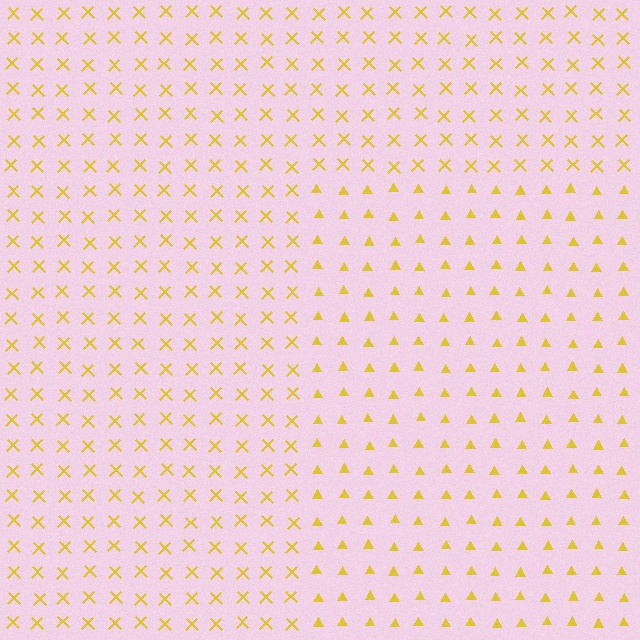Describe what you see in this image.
The image is filled with small yellow elements arranged in a uniform grid. A rectangle-shaped region contains triangles, while the surrounding area contains X marks. The boundary is defined purely by the change in element shape.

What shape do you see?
I see a rectangle.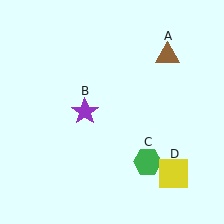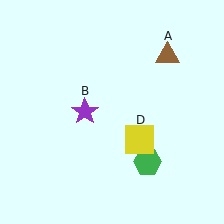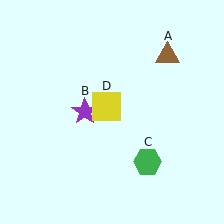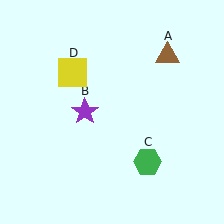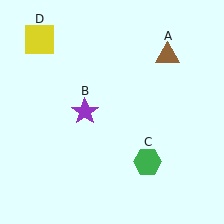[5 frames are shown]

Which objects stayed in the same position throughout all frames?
Brown triangle (object A) and purple star (object B) and green hexagon (object C) remained stationary.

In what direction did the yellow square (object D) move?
The yellow square (object D) moved up and to the left.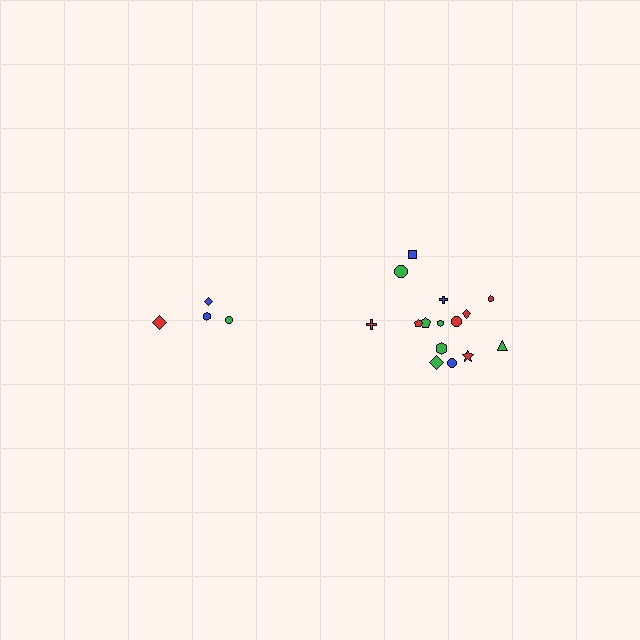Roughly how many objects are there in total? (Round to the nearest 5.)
Roughly 20 objects in total.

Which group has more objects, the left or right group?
The right group.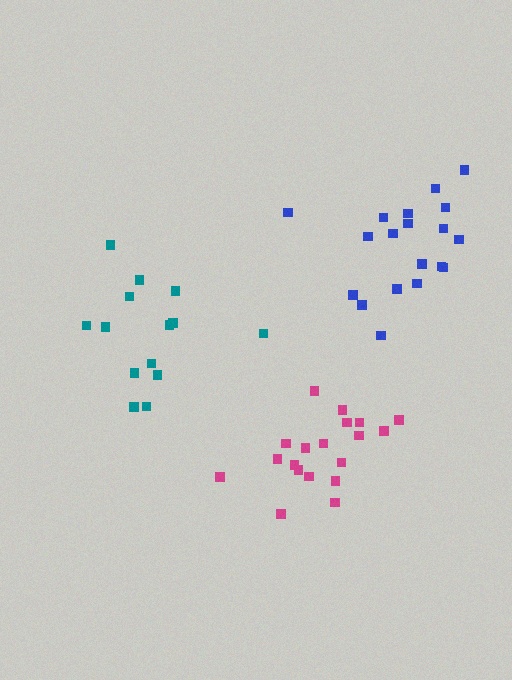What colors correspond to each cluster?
The clusters are colored: blue, magenta, teal.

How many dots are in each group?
Group 1: 19 dots, Group 2: 19 dots, Group 3: 14 dots (52 total).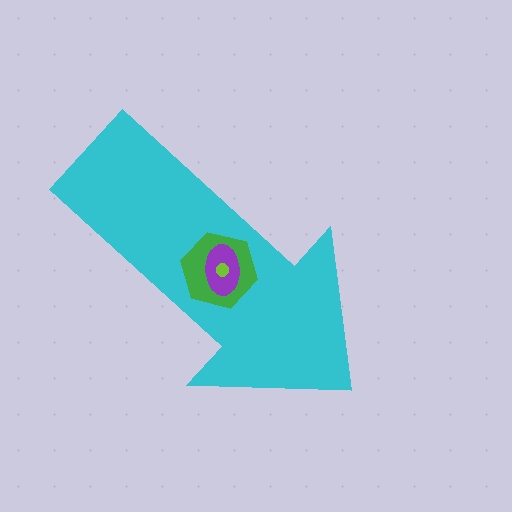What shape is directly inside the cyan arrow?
The green hexagon.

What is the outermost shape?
The cyan arrow.